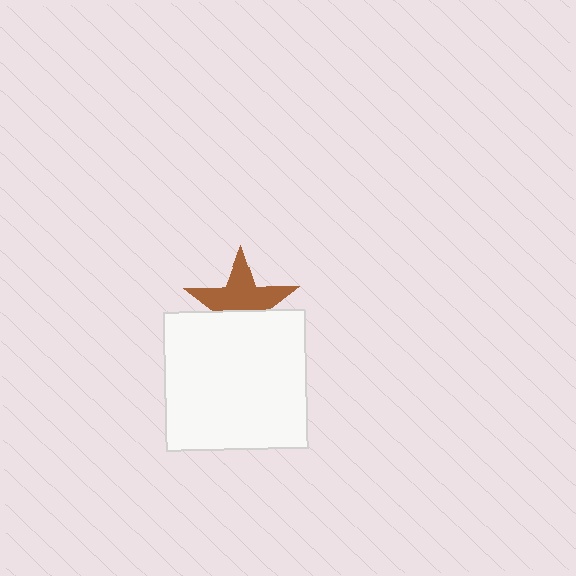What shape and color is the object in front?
The object in front is a white rectangle.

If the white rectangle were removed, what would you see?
You would see the complete brown star.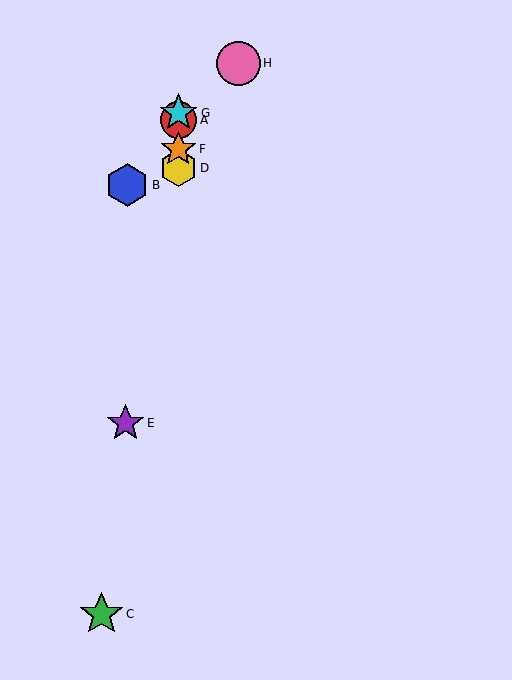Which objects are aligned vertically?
Objects A, D, F, G are aligned vertically.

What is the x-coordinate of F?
Object F is at x≈178.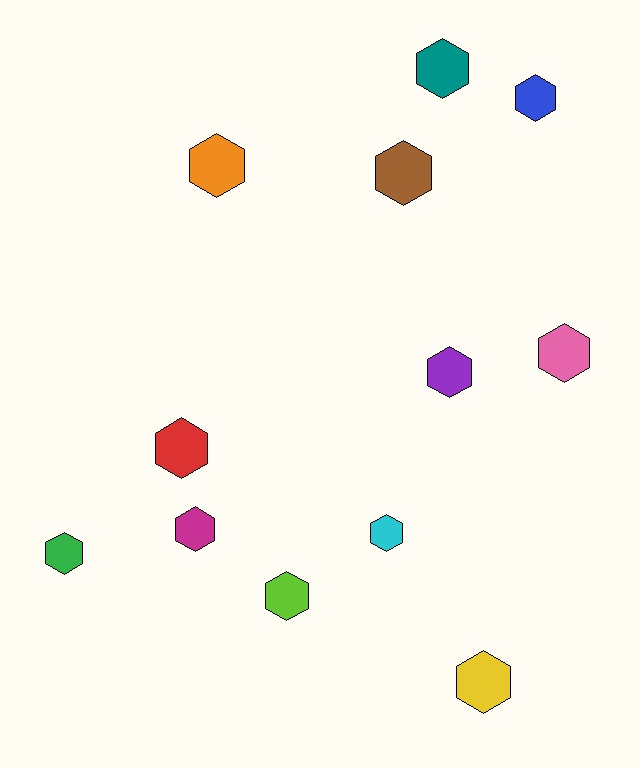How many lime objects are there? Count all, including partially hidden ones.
There is 1 lime object.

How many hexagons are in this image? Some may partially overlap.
There are 12 hexagons.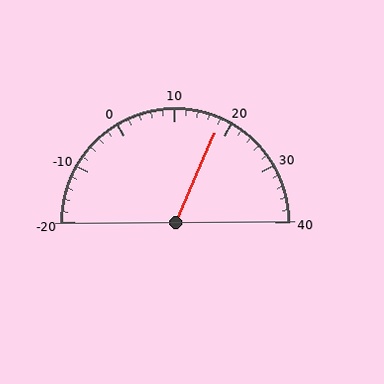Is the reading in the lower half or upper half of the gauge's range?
The reading is in the upper half of the range (-20 to 40).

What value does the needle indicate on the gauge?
The needle indicates approximately 18.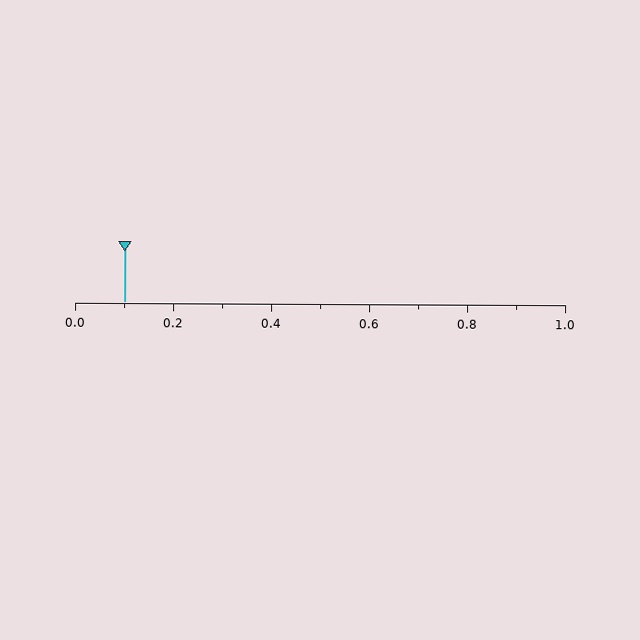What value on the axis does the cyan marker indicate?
The marker indicates approximately 0.1.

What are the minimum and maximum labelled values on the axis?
The axis runs from 0.0 to 1.0.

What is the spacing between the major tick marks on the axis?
The major ticks are spaced 0.2 apart.